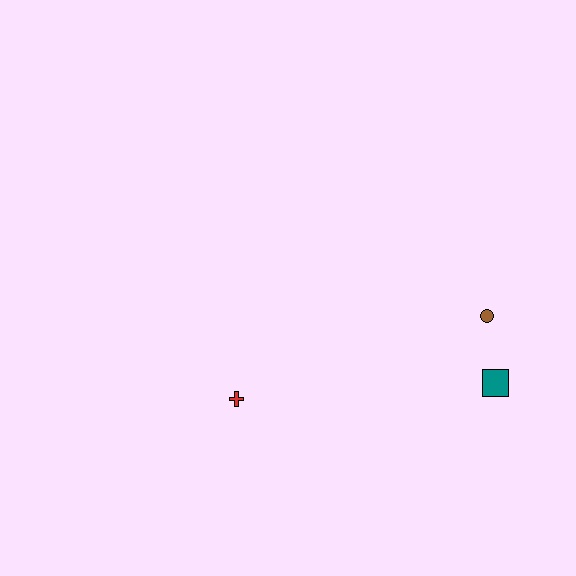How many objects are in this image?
There are 3 objects.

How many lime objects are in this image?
There are no lime objects.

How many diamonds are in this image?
There are no diamonds.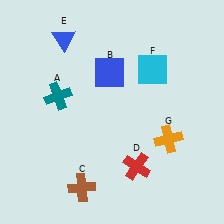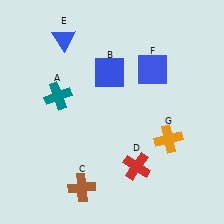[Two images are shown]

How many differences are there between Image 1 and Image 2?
There is 1 difference between the two images.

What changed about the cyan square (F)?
In Image 1, F is cyan. In Image 2, it changed to blue.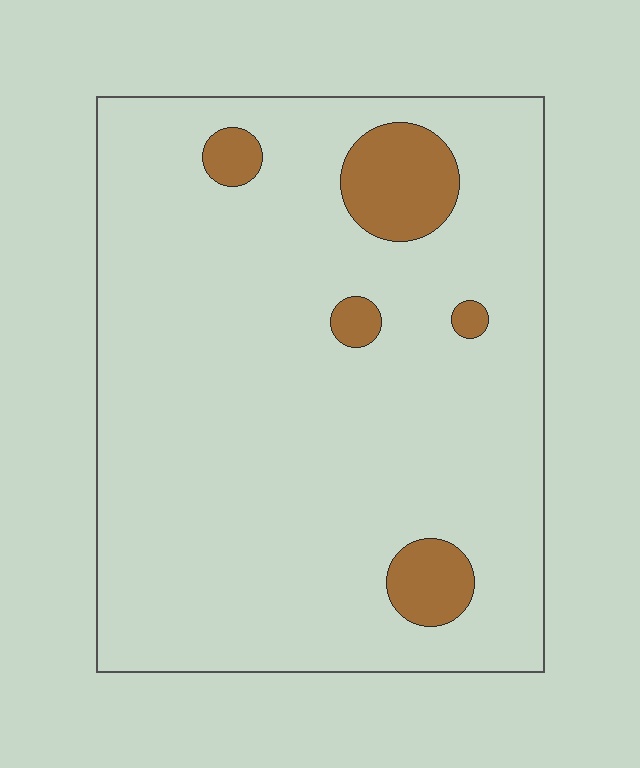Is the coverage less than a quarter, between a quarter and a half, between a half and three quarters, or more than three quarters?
Less than a quarter.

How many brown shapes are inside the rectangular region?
5.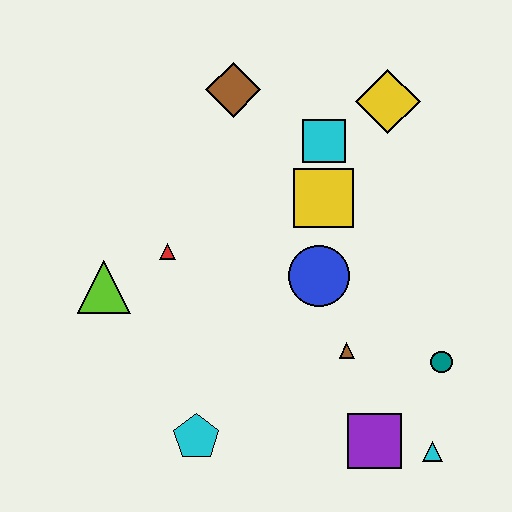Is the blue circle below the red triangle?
Yes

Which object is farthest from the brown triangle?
The brown diamond is farthest from the brown triangle.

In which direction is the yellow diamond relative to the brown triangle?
The yellow diamond is above the brown triangle.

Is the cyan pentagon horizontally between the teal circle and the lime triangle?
Yes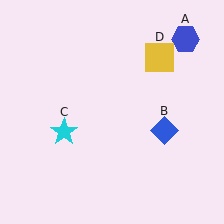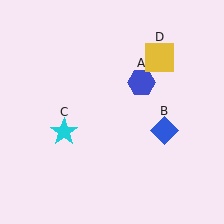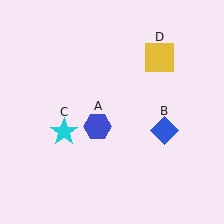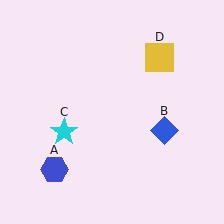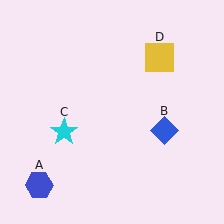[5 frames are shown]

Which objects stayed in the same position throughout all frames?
Blue diamond (object B) and cyan star (object C) and yellow square (object D) remained stationary.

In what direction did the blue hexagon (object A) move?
The blue hexagon (object A) moved down and to the left.